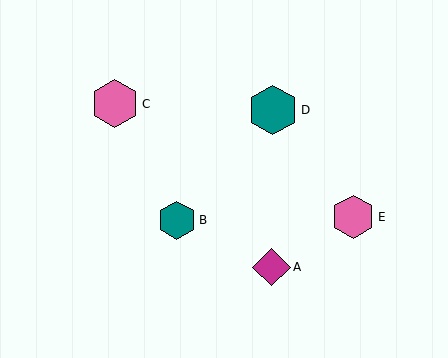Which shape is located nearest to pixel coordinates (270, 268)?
The magenta diamond (labeled A) at (271, 267) is nearest to that location.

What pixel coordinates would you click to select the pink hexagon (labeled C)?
Click at (115, 104) to select the pink hexagon C.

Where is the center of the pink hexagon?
The center of the pink hexagon is at (353, 217).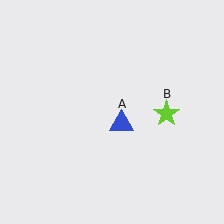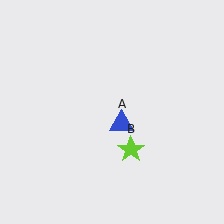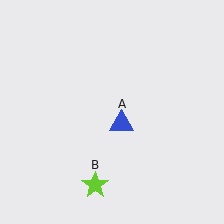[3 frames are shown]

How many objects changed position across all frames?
1 object changed position: lime star (object B).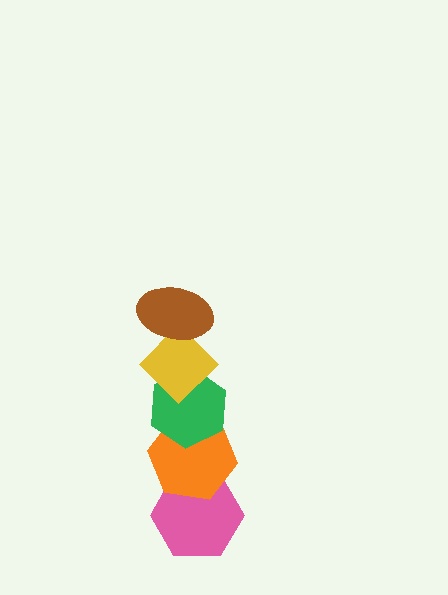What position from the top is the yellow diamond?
The yellow diamond is 2nd from the top.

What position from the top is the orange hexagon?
The orange hexagon is 4th from the top.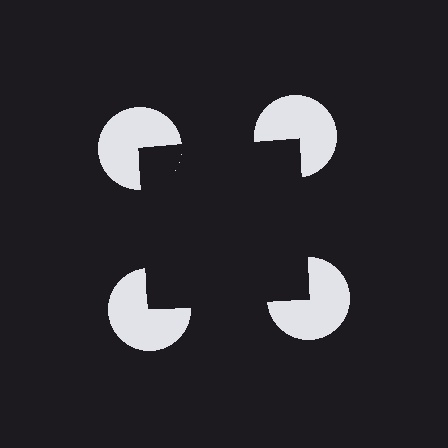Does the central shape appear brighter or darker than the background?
It typically appears slightly darker than the background, even though no actual brightness change is drawn.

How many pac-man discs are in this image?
There are 4 — one at each vertex of the illusory square.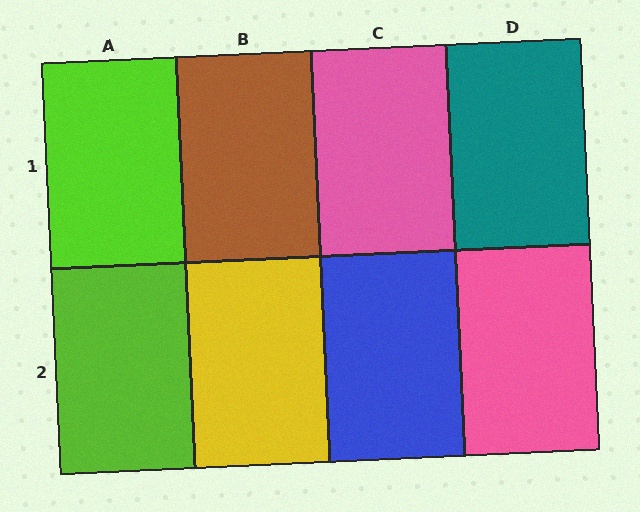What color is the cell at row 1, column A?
Lime.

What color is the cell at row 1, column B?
Brown.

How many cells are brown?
1 cell is brown.